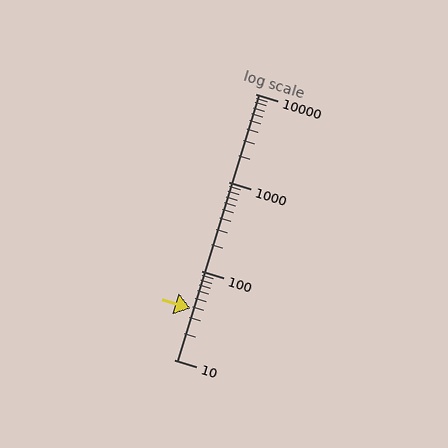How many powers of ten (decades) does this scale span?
The scale spans 3 decades, from 10 to 10000.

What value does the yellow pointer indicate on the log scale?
The pointer indicates approximately 38.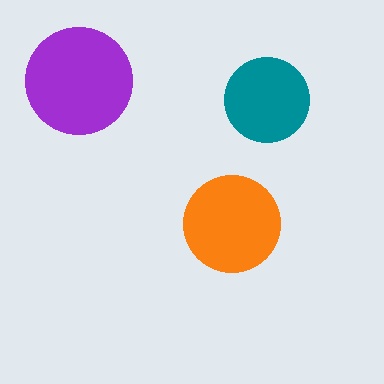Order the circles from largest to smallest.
the purple one, the orange one, the teal one.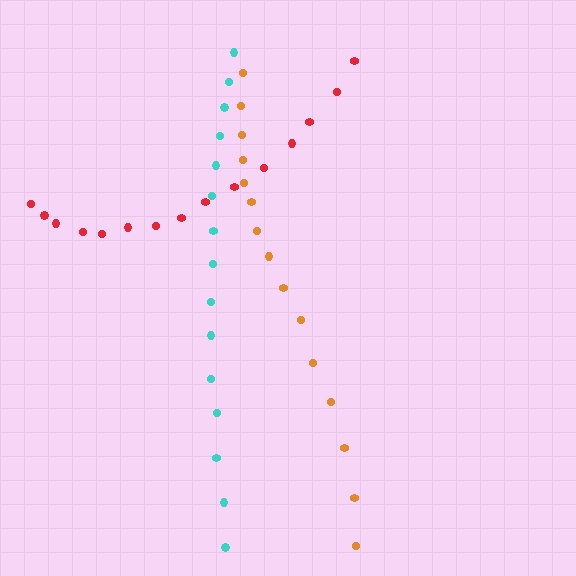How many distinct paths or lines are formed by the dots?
There are 3 distinct paths.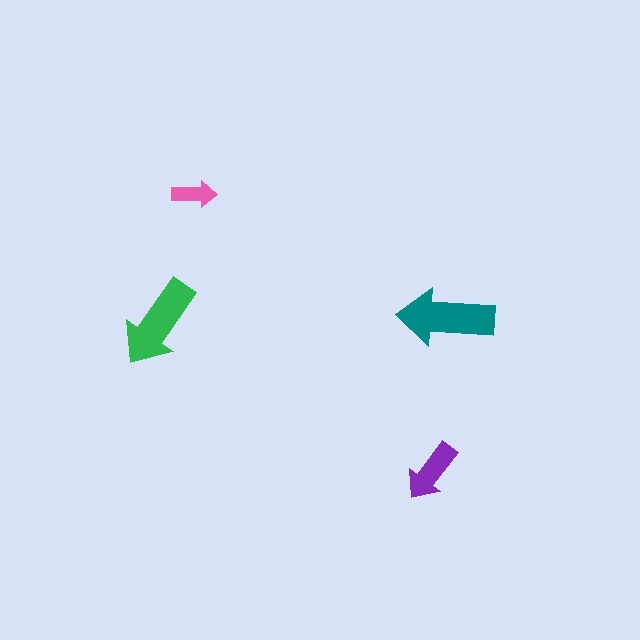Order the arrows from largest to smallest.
the teal one, the green one, the purple one, the pink one.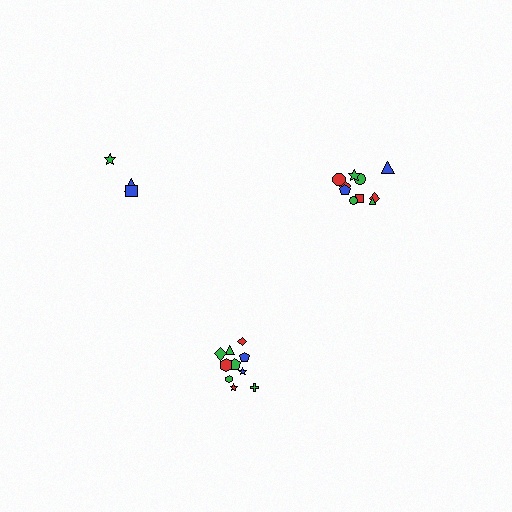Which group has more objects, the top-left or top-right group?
The top-right group.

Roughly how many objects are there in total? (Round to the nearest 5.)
Roughly 25 objects in total.